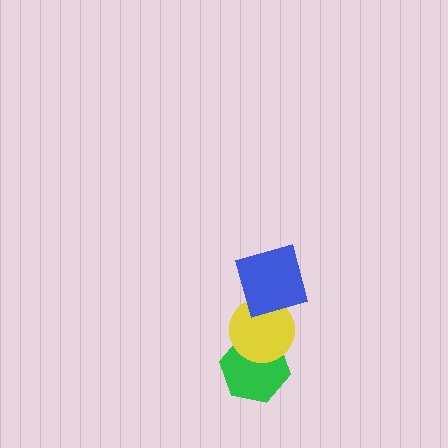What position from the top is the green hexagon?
The green hexagon is 3rd from the top.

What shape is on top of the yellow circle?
The blue square is on top of the yellow circle.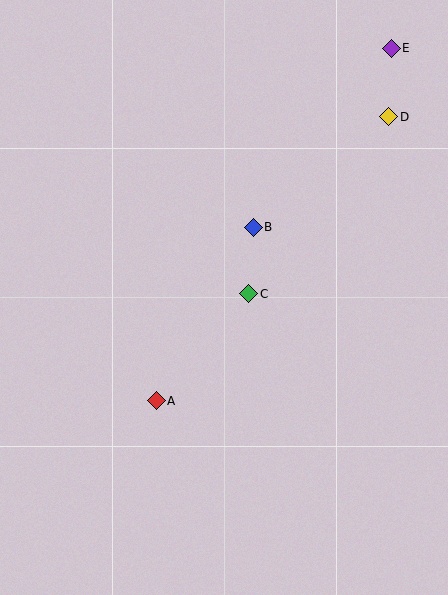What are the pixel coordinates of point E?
Point E is at (391, 48).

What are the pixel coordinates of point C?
Point C is at (249, 294).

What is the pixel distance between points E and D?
The distance between E and D is 69 pixels.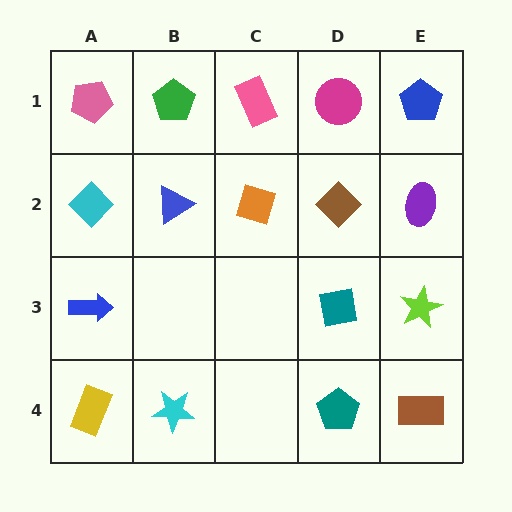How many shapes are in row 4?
4 shapes.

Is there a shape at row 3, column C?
No, that cell is empty.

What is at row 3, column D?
A teal square.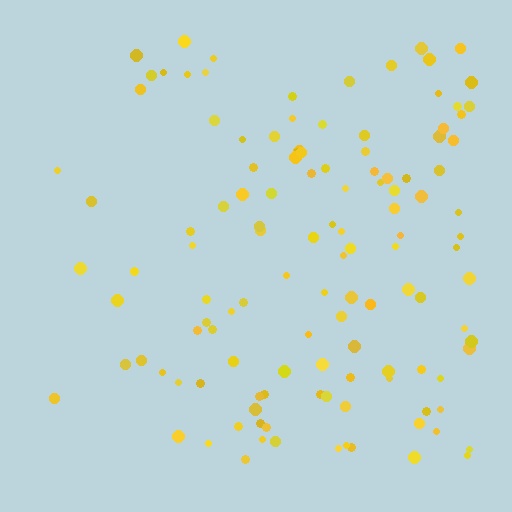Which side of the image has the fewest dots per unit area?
The left.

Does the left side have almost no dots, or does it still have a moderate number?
Still a moderate number, just noticeably fewer than the right.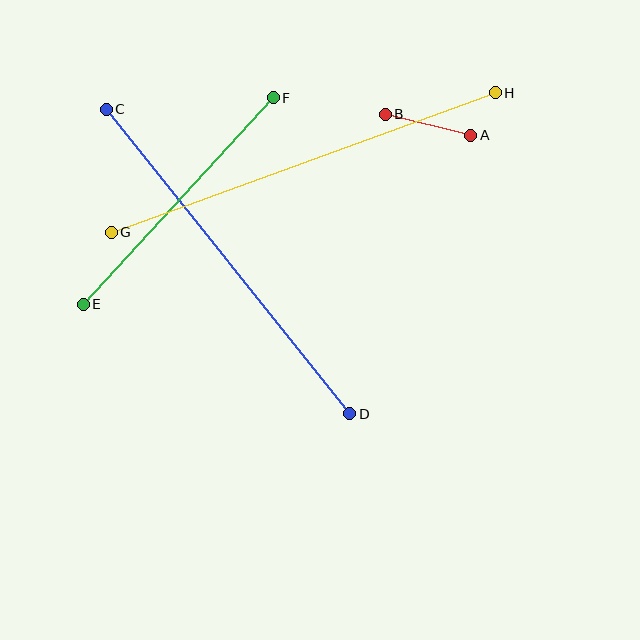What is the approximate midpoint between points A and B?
The midpoint is at approximately (428, 125) pixels.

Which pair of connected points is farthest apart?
Points G and H are farthest apart.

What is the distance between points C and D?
The distance is approximately 390 pixels.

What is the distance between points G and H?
The distance is approximately 408 pixels.